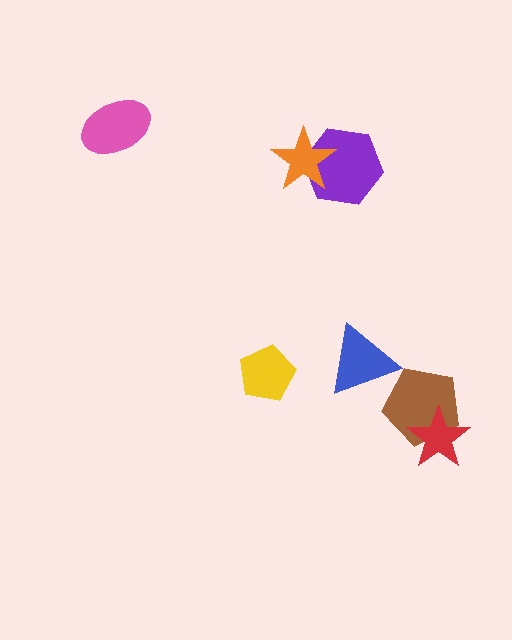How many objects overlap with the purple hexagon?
1 object overlaps with the purple hexagon.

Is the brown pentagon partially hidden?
Yes, it is partially covered by another shape.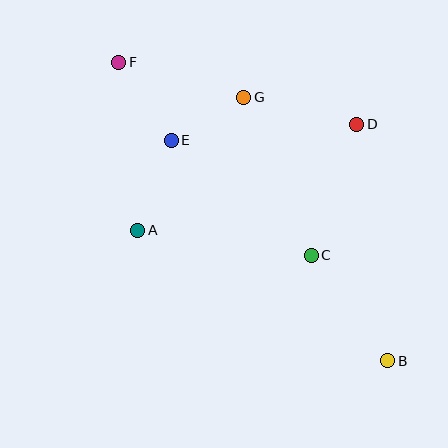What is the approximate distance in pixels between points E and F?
The distance between E and F is approximately 94 pixels.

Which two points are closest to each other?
Points E and G are closest to each other.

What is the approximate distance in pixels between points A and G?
The distance between A and G is approximately 170 pixels.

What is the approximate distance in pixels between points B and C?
The distance between B and C is approximately 130 pixels.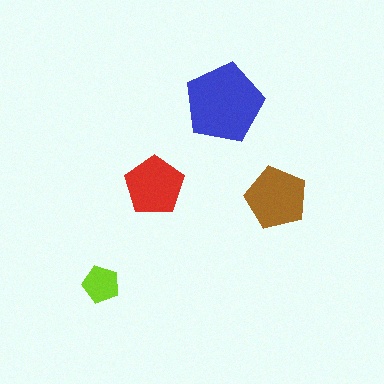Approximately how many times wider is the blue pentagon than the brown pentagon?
About 1.5 times wider.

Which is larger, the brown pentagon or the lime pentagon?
The brown one.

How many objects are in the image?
There are 4 objects in the image.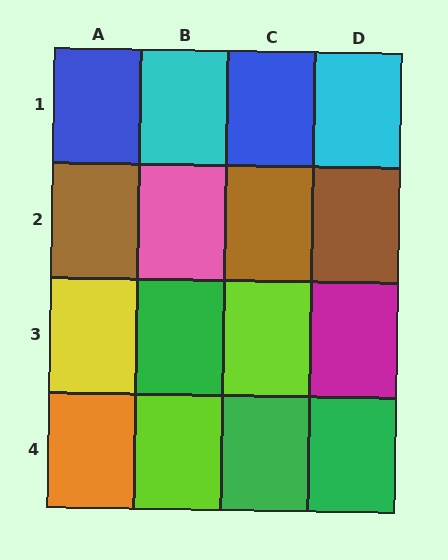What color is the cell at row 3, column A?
Yellow.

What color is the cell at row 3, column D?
Magenta.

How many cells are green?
3 cells are green.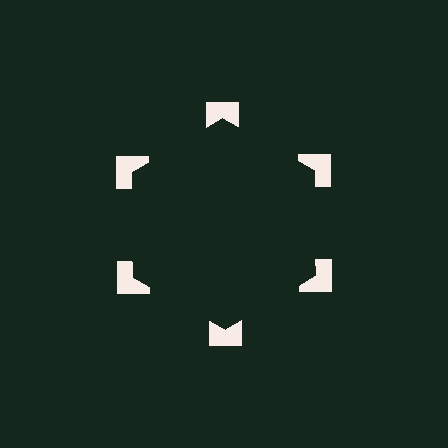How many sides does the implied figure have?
6 sides.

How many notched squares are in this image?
There are 6 — one at each vertex of the illusory hexagon.